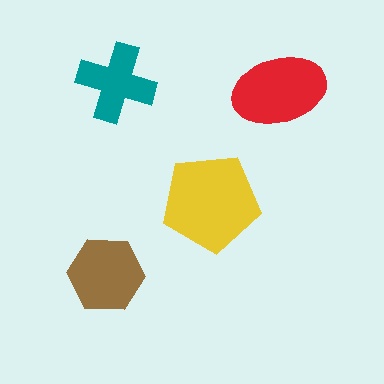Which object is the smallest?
The teal cross.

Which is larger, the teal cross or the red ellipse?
The red ellipse.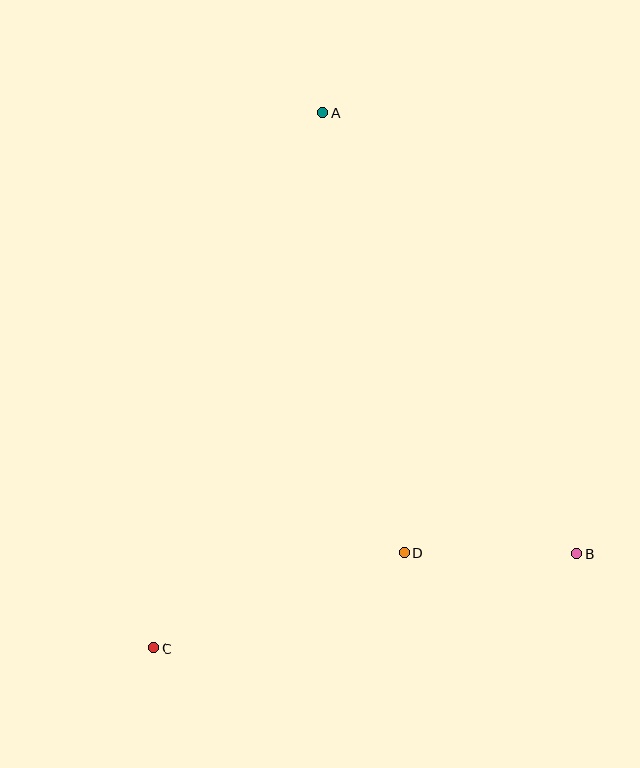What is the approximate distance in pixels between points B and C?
The distance between B and C is approximately 434 pixels.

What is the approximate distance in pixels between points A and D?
The distance between A and D is approximately 447 pixels.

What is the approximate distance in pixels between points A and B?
The distance between A and B is approximately 509 pixels.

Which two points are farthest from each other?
Points A and C are farthest from each other.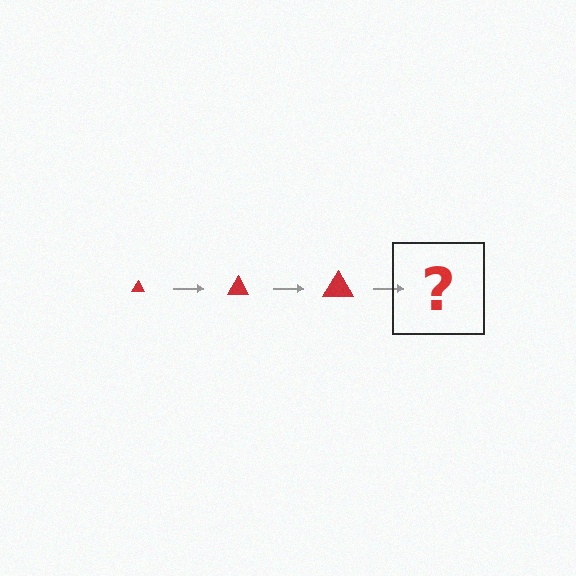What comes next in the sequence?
The next element should be a red triangle, larger than the previous one.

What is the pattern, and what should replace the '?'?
The pattern is that the triangle gets progressively larger each step. The '?' should be a red triangle, larger than the previous one.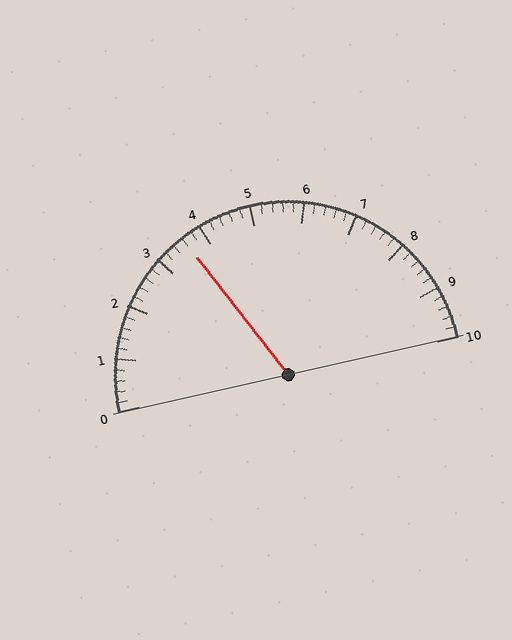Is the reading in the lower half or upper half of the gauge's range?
The reading is in the lower half of the range (0 to 10).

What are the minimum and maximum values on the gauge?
The gauge ranges from 0 to 10.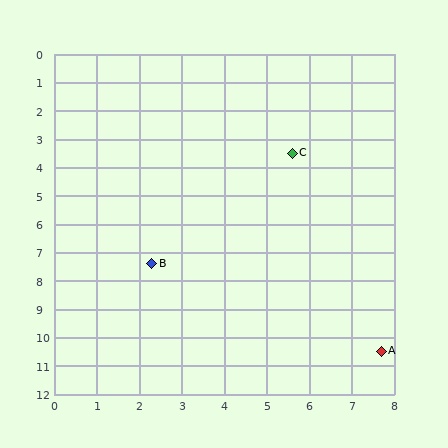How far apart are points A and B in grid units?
Points A and B are about 6.2 grid units apart.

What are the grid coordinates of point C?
Point C is at approximately (5.6, 3.5).